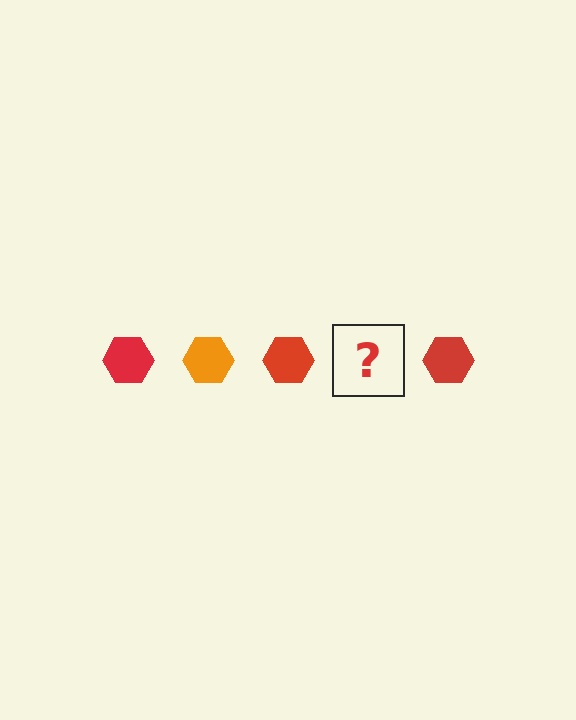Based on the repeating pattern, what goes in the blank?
The blank should be an orange hexagon.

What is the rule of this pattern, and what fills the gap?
The rule is that the pattern cycles through red, orange hexagons. The gap should be filled with an orange hexagon.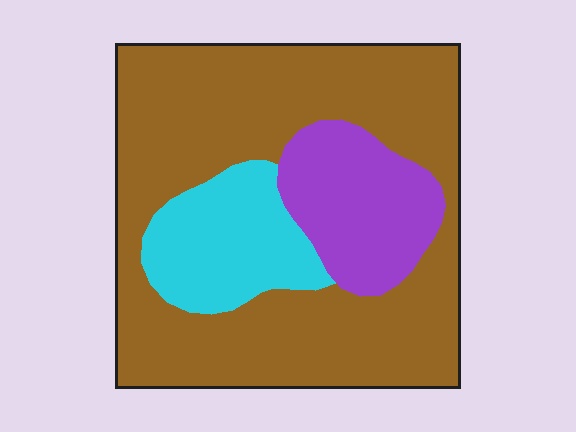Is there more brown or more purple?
Brown.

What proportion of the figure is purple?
Purple covers 17% of the figure.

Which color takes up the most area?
Brown, at roughly 65%.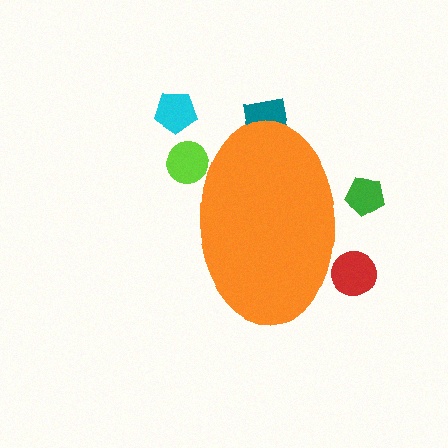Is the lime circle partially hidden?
Yes, the lime circle is partially hidden behind the orange ellipse.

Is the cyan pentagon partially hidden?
No, the cyan pentagon is fully visible.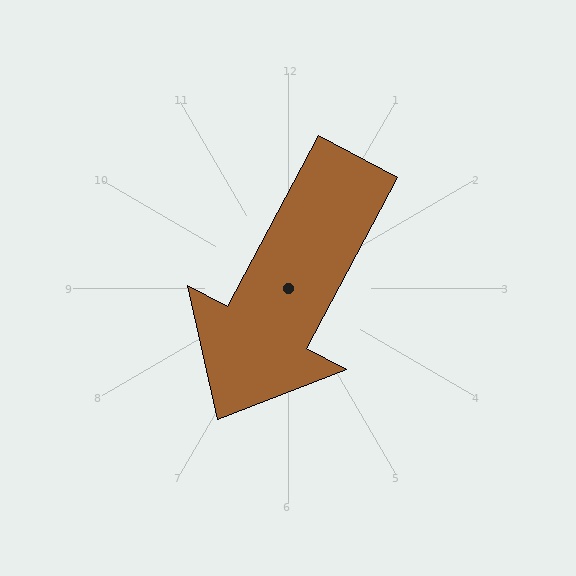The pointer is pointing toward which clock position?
Roughly 7 o'clock.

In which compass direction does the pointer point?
Southwest.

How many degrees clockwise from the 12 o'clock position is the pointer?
Approximately 208 degrees.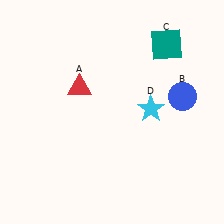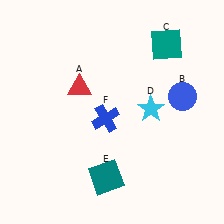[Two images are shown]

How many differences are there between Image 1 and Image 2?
There are 2 differences between the two images.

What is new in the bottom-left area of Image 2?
A teal square (E) was added in the bottom-left area of Image 2.